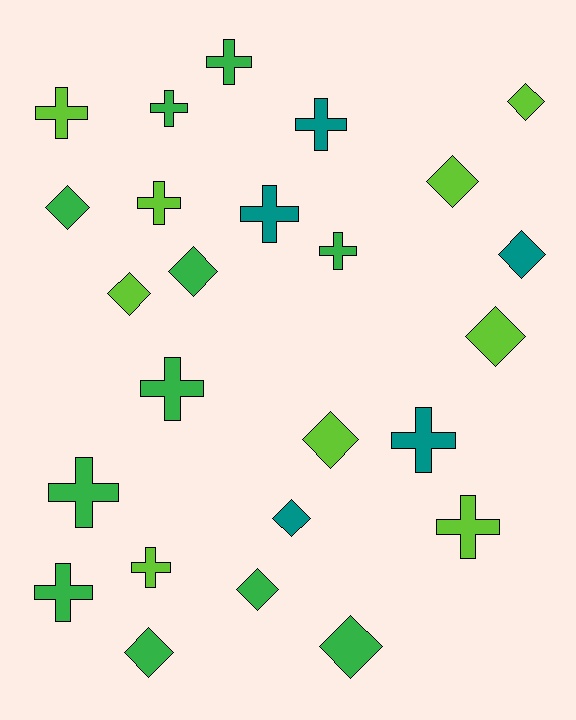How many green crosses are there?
There are 6 green crosses.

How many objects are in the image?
There are 25 objects.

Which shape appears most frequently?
Cross, with 13 objects.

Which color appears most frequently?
Green, with 11 objects.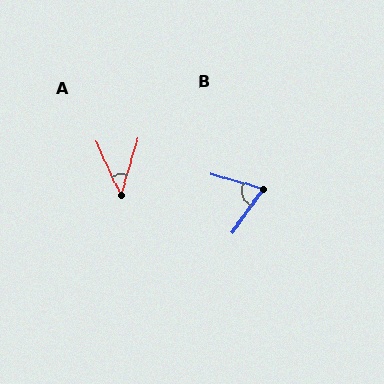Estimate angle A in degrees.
Approximately 42 degrees.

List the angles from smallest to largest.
A (42°), B (72°).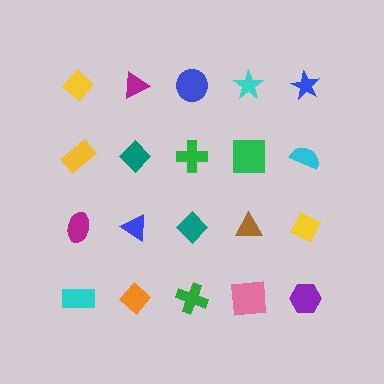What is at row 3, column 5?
A yellow diamond.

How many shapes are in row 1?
5 shapes.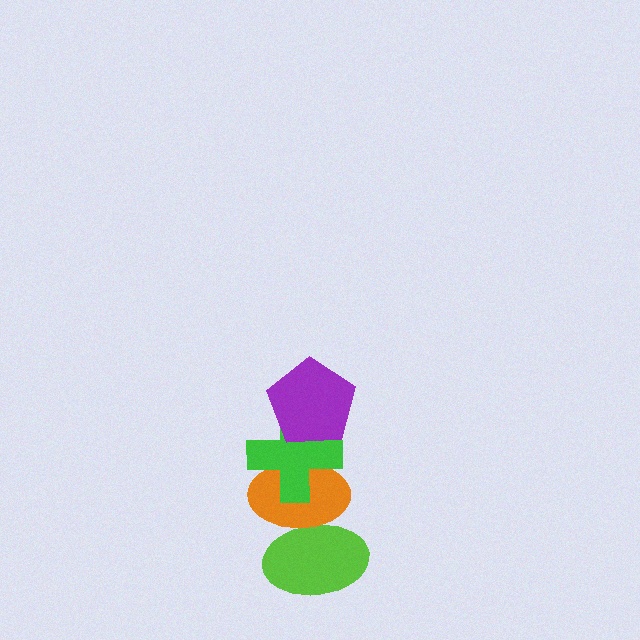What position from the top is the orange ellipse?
The orange ellipse is 3rd from the top.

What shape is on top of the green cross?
The purple pentagon is on top of the green cross.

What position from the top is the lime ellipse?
The lime ellipse is 4th from the top.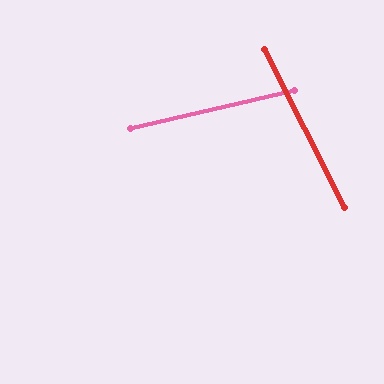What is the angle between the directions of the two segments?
Approximately 76 degrees.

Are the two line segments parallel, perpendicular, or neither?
Neither parallel nor perpendicular — they differ by about 76°.